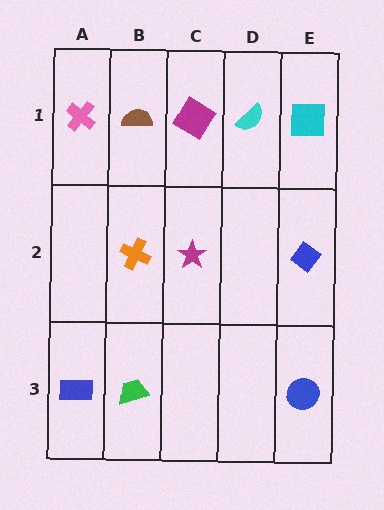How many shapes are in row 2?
3 shapes.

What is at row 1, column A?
A pink cross.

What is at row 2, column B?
An orange cross.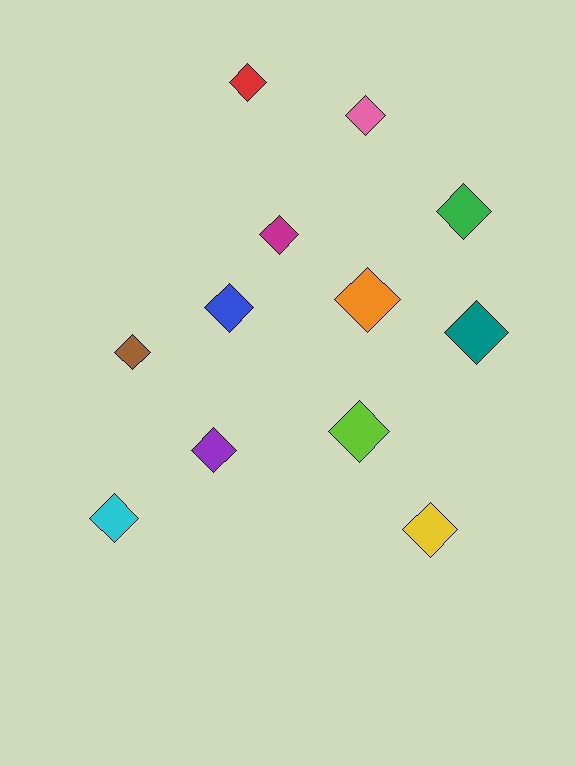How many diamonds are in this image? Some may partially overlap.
There are 12 diamonds.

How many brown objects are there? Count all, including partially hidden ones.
There is 1 brown object.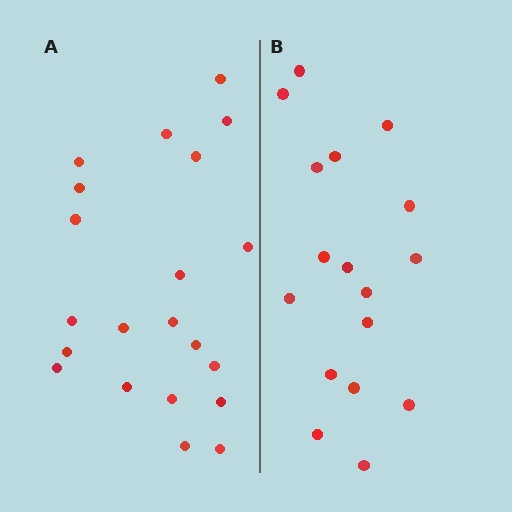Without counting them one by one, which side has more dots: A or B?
Region A (the left region) has more dots.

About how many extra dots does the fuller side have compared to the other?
Region A has about 4 more dots than region B.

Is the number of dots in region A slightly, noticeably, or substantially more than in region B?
Region A has only slightly more — the two regions are fairly close. The ratio is roughly 1.2 to 1.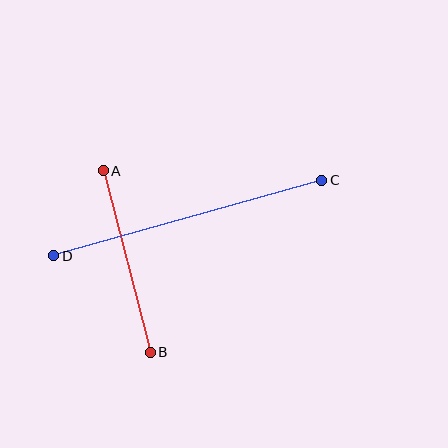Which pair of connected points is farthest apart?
Points C and D are farthest apart.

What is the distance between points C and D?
The distance is approximately 278 pixels.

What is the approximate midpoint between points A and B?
The midpoint is at approximately (127, 261) pixels.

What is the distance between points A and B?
The distance is approximately 188 pixels.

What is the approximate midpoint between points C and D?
The midpoint is at approximately (188, 218) pixels.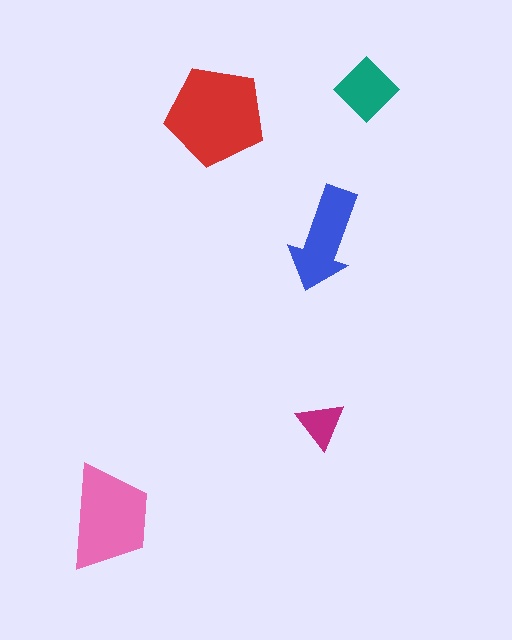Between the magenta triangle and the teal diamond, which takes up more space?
The teal diamond.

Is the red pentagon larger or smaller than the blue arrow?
Larger.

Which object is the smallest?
The magenta triangle.